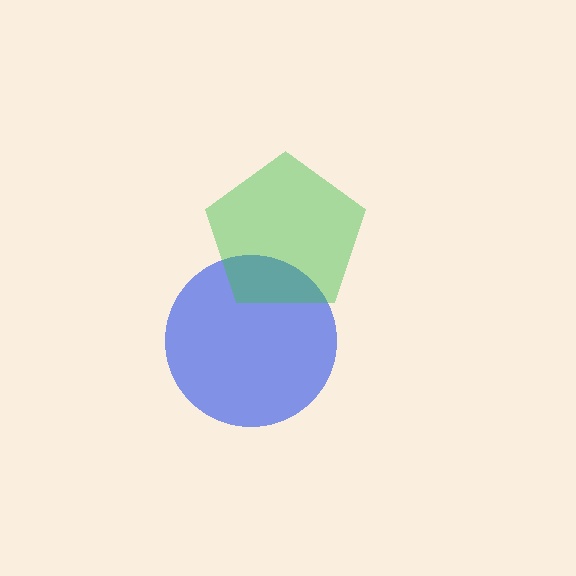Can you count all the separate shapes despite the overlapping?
Yes, there are 2 separate shapes.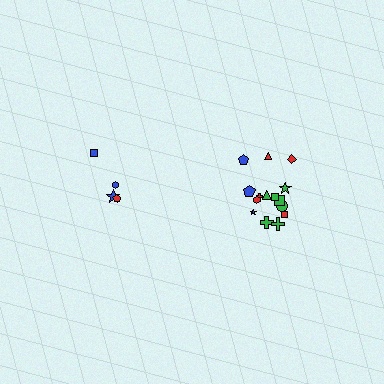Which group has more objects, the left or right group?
The right group.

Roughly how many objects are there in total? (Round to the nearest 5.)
Roughly 20 objects in total.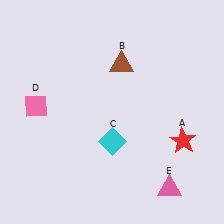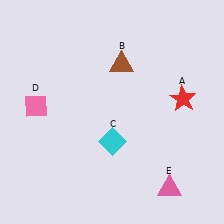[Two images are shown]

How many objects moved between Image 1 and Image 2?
1 object moved between the two images.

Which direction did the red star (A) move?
The red star (A) moved up.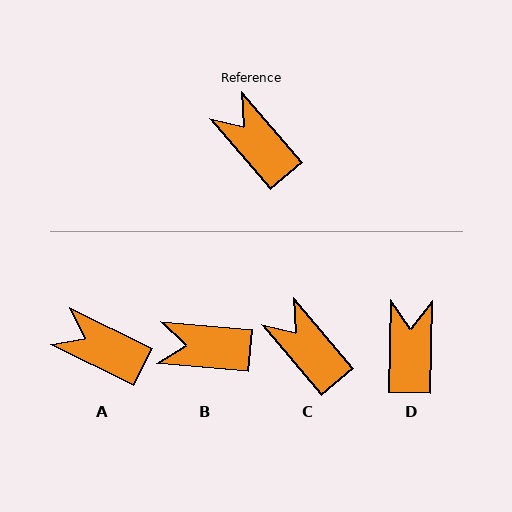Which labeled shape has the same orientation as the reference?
C.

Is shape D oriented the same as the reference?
No, it is off by about 42 degrees.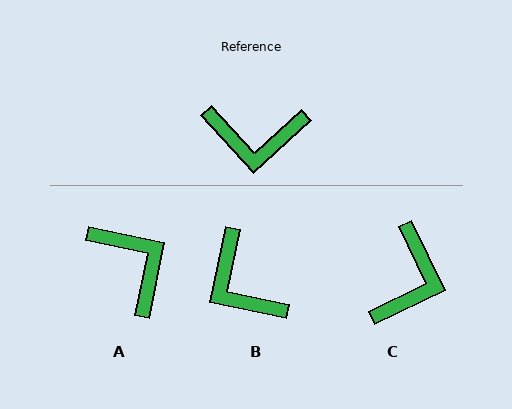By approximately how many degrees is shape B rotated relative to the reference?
Approximately 54 degrees clockwise.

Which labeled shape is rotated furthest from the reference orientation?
A, about 126 degrees away.